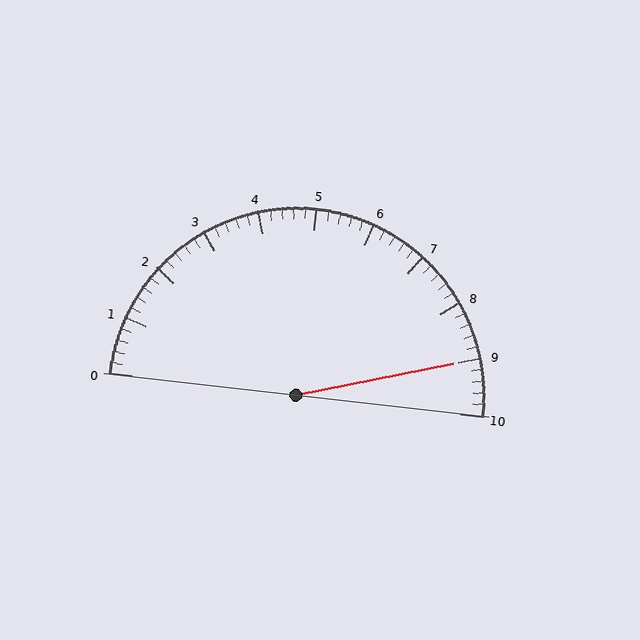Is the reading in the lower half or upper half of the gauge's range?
The reading is in the upper half of the range (0 to 10).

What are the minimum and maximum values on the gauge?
The gauge ranges from 0 to 10.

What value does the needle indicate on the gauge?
The needle indicates approximately 9.0.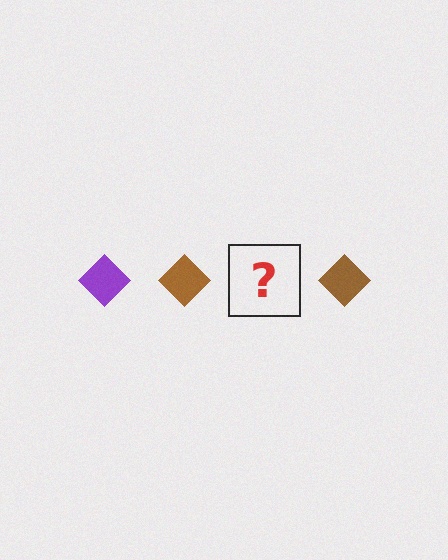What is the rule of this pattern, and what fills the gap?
The rule is that the pattern cycles through purple, brown diamonds. The gap should be filled with a purple diamond.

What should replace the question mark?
The question mark should be replaced with a purple diamond.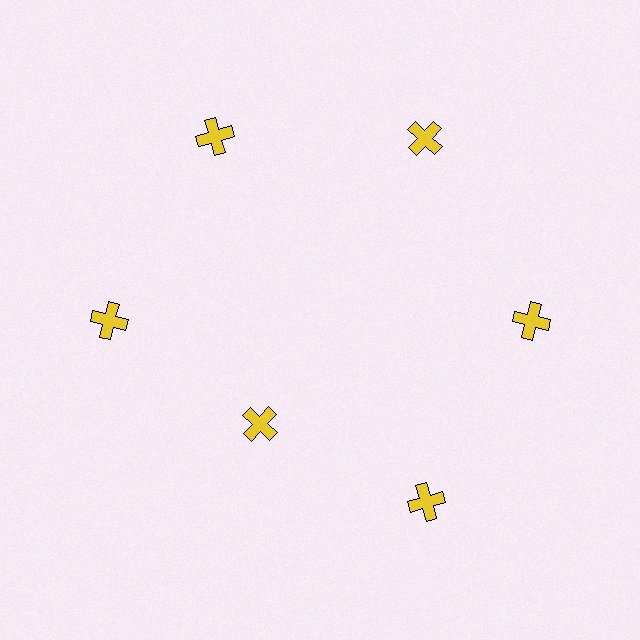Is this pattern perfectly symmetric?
No. The 6 yellow crosses are arranged in a ring, but one element near the 7 o'clock position is pulled inward toward the center, breaking the 6-fold rotational symmetry.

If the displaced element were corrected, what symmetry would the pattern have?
It would have 6-fold rotational symmetry — the pattern would map onto itself every 60 degrees.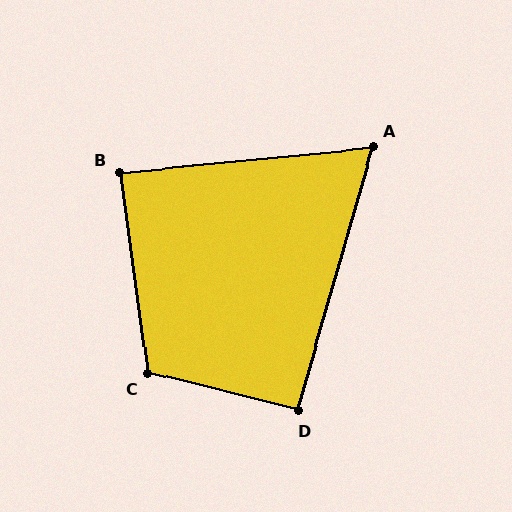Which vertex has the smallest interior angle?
A, at approximately 68 degrees.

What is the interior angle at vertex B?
Approximately 88 degrees (approximately right).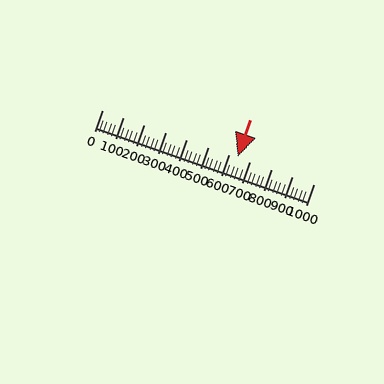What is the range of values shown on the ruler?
The ruler shows values from 0 to 1000.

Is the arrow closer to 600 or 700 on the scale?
The arrow is closer to 600.